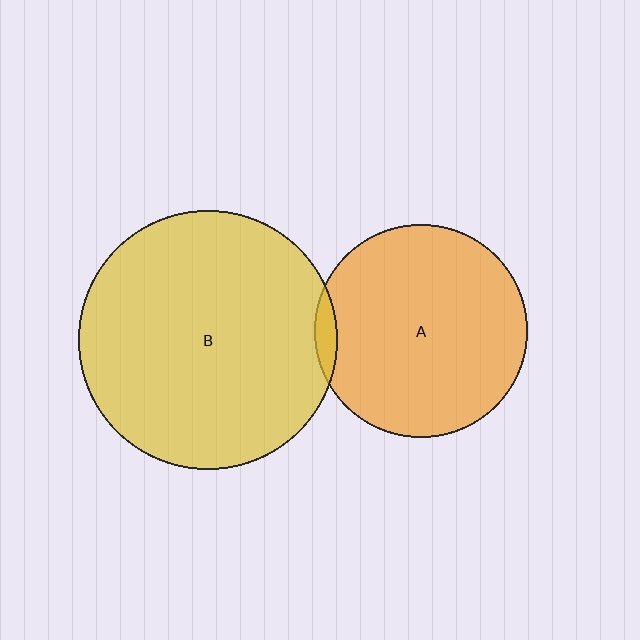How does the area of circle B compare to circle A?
Approximately 1.5 times.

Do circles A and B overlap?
Yes.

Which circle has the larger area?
Circle B (yellow).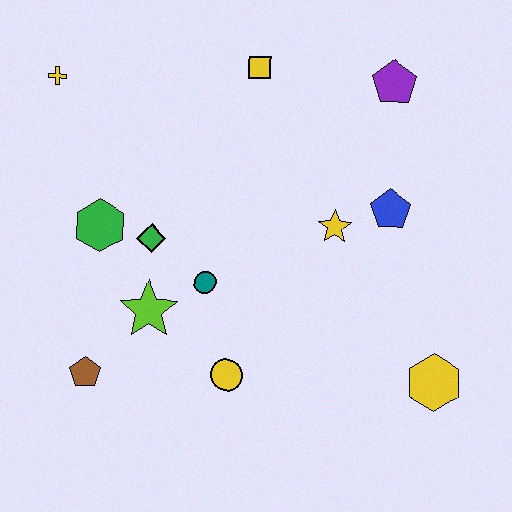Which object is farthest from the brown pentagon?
The purple pentagon is farthest from the brown pentagon.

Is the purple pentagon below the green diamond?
No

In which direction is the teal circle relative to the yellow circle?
The teal circle is above the yellow circle.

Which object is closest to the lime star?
The teal circle is closest to the lime star.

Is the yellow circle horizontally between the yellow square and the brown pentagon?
Yes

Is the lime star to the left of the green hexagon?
No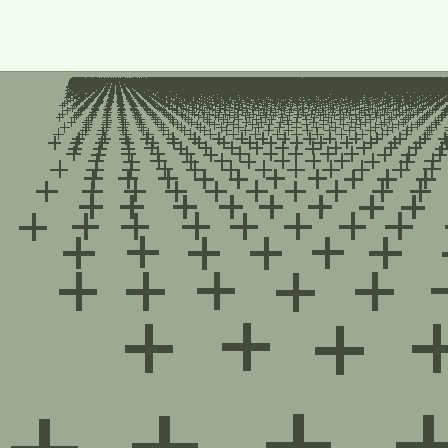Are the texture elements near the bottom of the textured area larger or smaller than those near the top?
Larger. Near the bottom, elements are closer to the viewer and appear at a bigger on-screen size.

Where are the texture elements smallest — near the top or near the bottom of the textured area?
Near the top.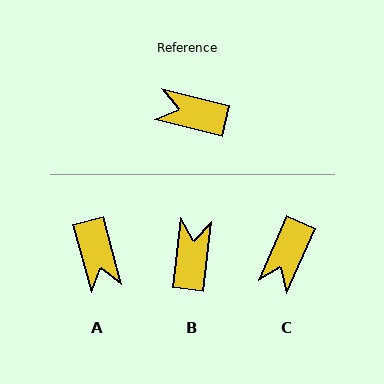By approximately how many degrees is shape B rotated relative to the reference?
Approximately 82 degrees clockwise.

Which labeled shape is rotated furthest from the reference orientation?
A, about 119 degrees away.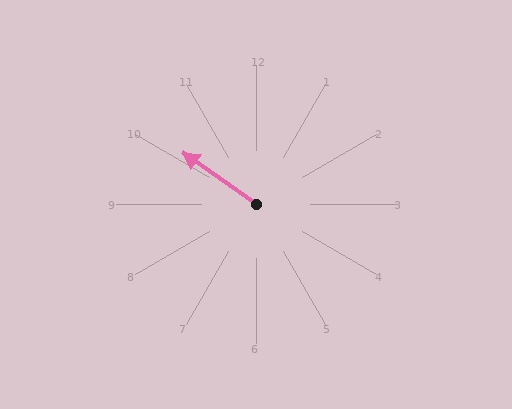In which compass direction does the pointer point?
Northwest.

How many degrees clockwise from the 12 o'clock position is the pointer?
Approximately 305 degrees.